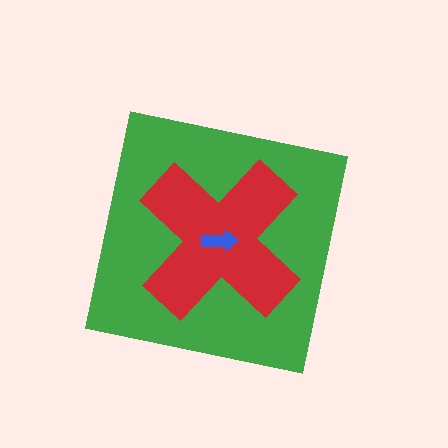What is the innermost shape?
The blue arrow.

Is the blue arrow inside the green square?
Yes.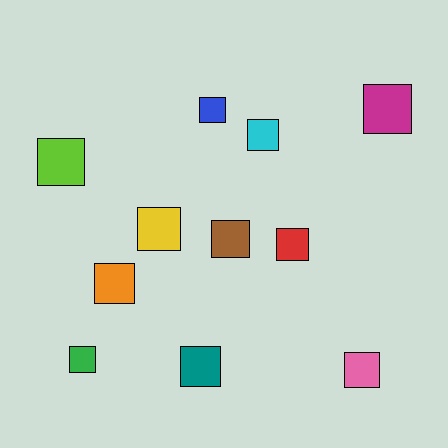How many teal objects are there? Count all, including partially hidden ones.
There is 1 teal object.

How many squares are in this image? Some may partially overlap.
There are 11 squares.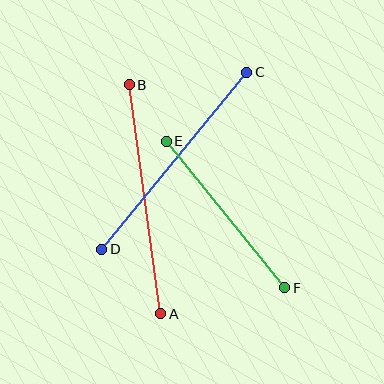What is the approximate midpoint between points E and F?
The midpoint is at approximately (226, 214) pixels.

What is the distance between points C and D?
The distance is approximately 229 pixels.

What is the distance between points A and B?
The distance is approximately 231 pixels.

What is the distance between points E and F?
The distance is approximately 188 pixels.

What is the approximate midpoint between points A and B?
The midpoint is at approximately (145, 199) pixels.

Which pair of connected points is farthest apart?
Points A and B are farthest apart.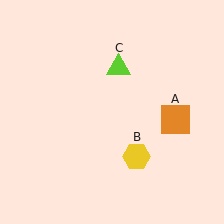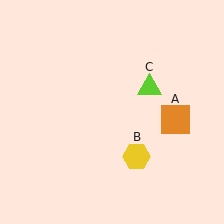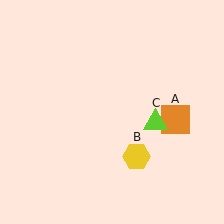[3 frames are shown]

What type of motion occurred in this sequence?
The lime triangle (object C) rotated clockwise around the center of the scene.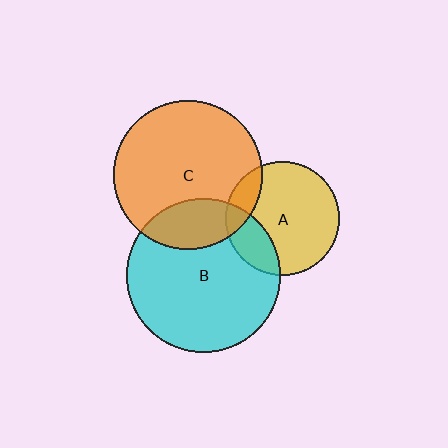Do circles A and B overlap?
Yes.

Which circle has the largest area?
Circle B (cyan).